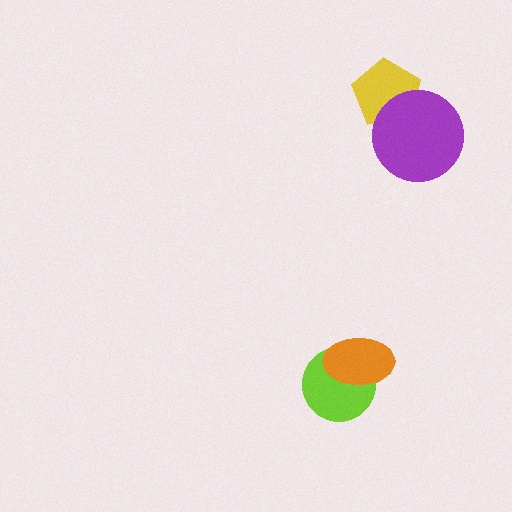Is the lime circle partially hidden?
Yes, it is partially covered by another shape.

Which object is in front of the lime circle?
The orange ellipse is in front of the lime circle.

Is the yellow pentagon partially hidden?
Yes, it is partially covered by another shape.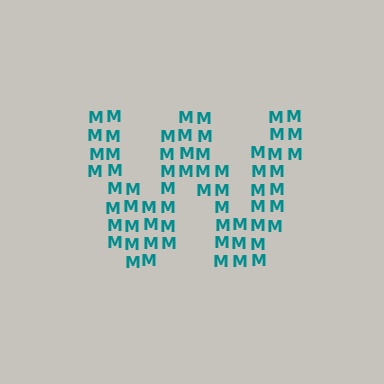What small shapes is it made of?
It is made of small letter M's.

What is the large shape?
The large shape is the letter W.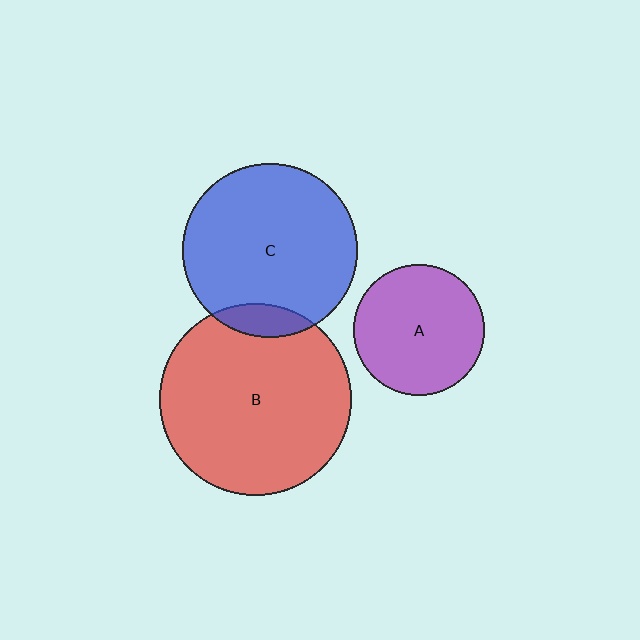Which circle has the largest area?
Circle B (red).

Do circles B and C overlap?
Yes.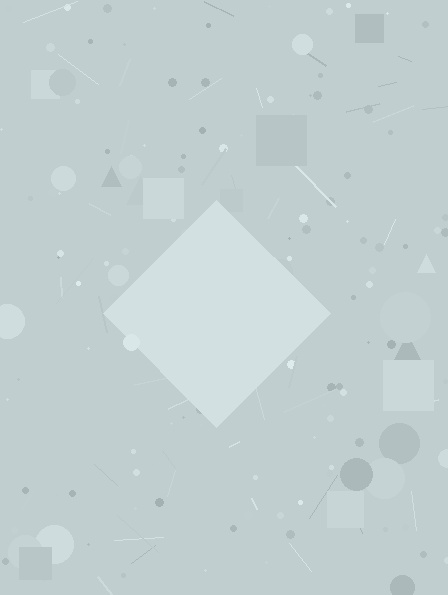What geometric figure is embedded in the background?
A diamond is embedded in the background.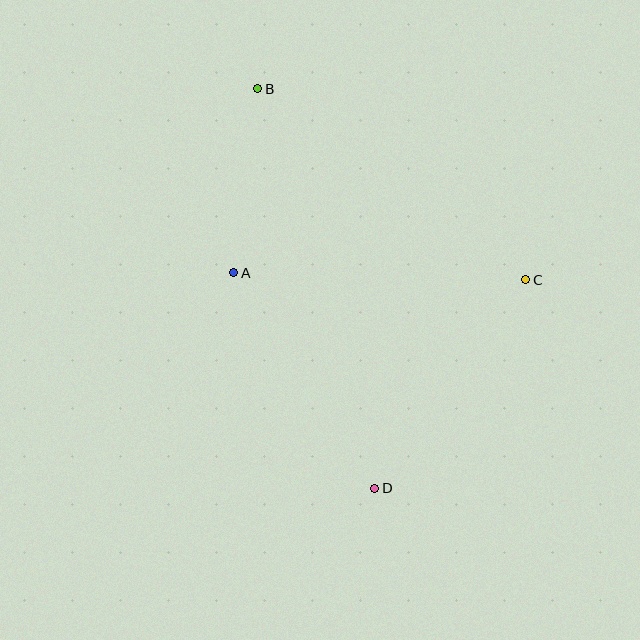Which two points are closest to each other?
Points A and B are closest to each other.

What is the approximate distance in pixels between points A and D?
The distance between A and D is approximately 258 pixels.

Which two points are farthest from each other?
Points B and D are farthest from each other.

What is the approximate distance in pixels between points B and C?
The distance between B and C is approximately 329 pixels.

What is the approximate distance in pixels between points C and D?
The distance between C and D is approximately 257 pixels.